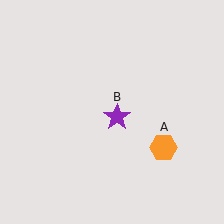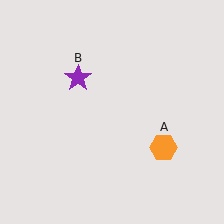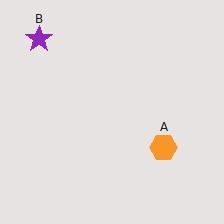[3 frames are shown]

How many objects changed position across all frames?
1 object changed position: purple star (object B).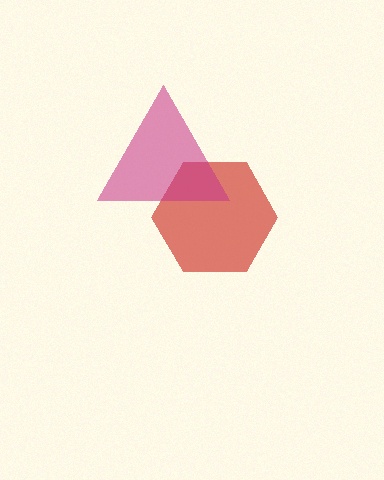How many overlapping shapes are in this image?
There are 2 overlapping shapes in the image.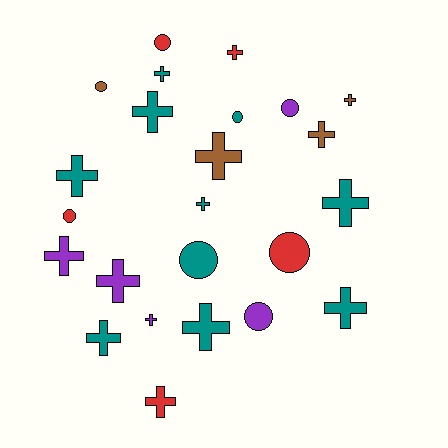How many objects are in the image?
There are 24 objects.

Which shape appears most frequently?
Cross, with 16 objects.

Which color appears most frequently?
Teal, with 10 objects.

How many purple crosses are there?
There are 3 purple crosses.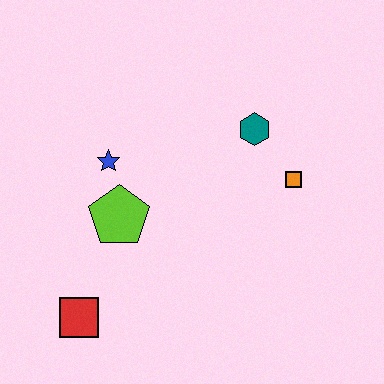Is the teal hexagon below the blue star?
No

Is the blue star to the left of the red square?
No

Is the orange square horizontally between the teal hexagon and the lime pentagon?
No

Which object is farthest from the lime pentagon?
The orange square is farthest from the lime pentagon.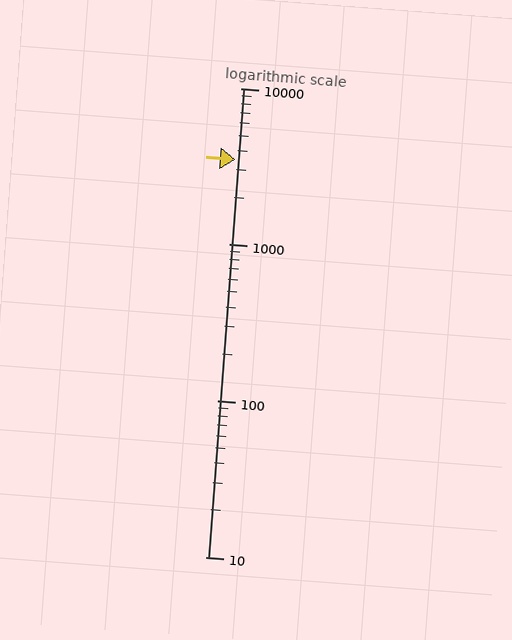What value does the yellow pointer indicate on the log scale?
The pointer indicates approximately 3500.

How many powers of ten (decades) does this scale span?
The scale spans 3 decades, from 10 to 10000.